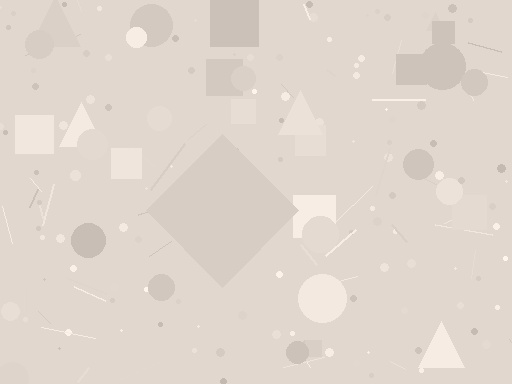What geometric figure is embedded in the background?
A diamond is embedded in the background.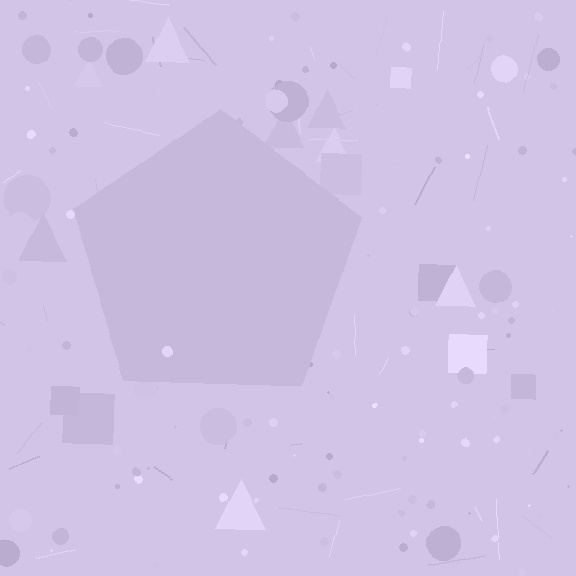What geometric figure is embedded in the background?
A pentagon is embedded in the background.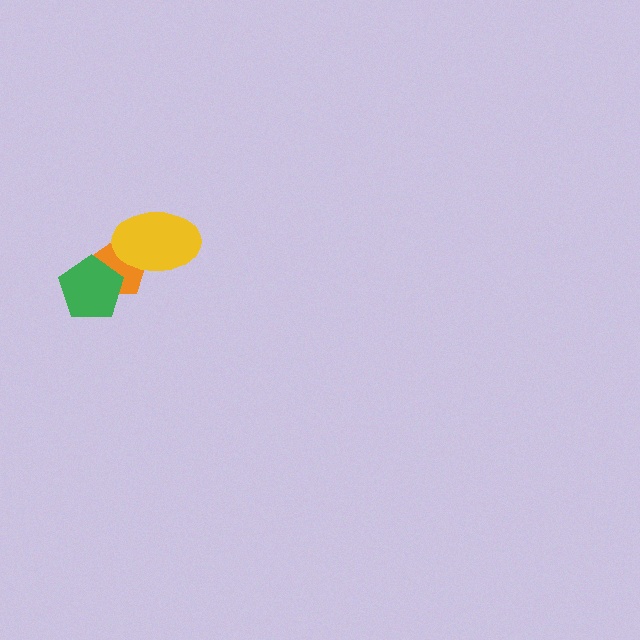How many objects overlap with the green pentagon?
1 object overlaps with the green pentagon.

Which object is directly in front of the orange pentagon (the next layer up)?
The yellow ellipse is directly in front of the orange pentagon.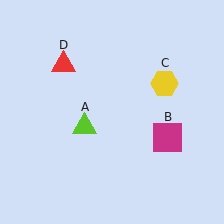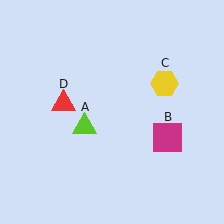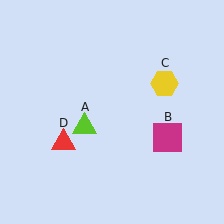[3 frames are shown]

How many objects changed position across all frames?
1 object changed position: red triangle (object D).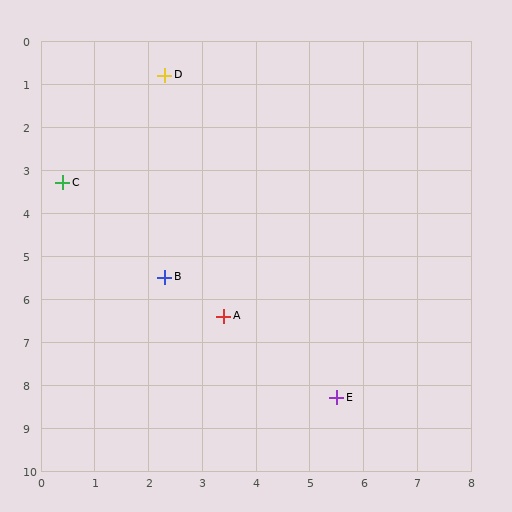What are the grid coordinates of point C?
Point C is at approximately (0.4, 3.3).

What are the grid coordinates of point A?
Point A is at approximately (3.4, 6.4).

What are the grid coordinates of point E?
Point E is at approximately (5.5, 8.3).